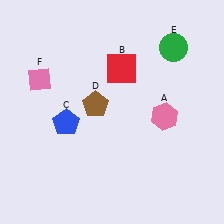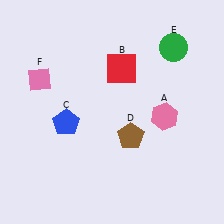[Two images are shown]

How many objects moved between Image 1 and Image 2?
1 object moved between the two images.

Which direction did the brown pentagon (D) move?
The brown pentagon (D) moved right.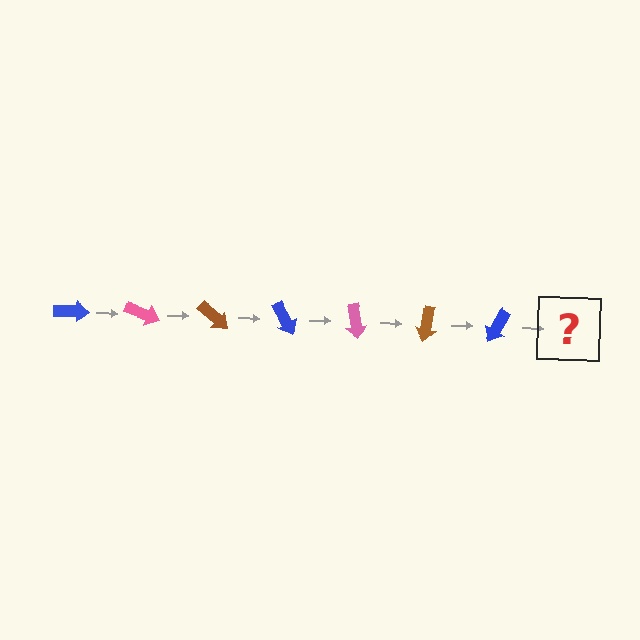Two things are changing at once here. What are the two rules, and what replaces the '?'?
The two rules are that it rotates 20 degrees each step and the color cycles through blue, pink, and brown. The '?' should be a pink arrow, rotated 140 degrees from the start.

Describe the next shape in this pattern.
It should be a pink arrow, rotated 140 degrees from the start.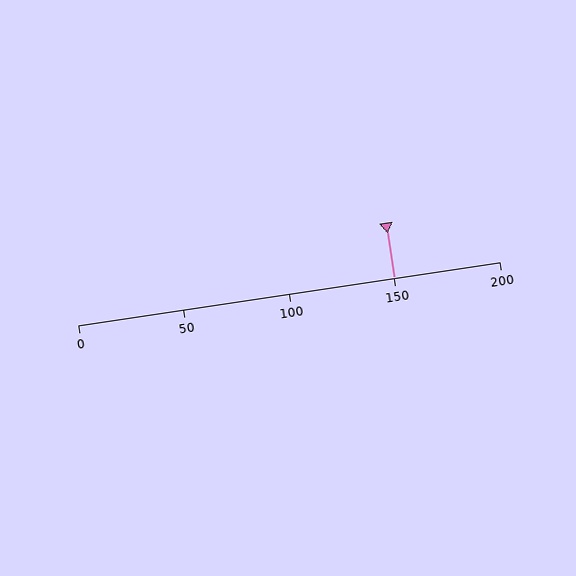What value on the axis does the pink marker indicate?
The marker indicates approximately 150.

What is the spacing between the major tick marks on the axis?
The major ticks are spaced 50 apart.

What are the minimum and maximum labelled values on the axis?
The axis runs from 0 to 200.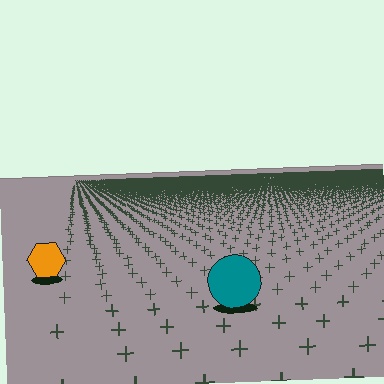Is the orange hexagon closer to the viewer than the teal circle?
No. The teal circle is closer — you can tell from the texture gradient: the ground texture is coarser near it.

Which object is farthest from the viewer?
The orange hexagon is farthest from the viewer. It appears smaller and the ground texture around it is denser.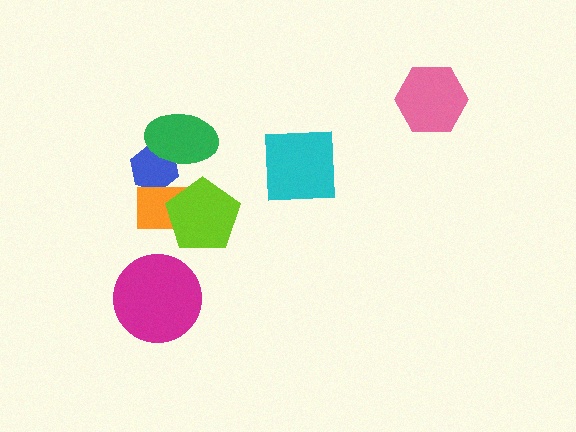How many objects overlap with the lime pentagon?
1 object overlaps with the lime pentagon.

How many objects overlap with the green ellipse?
1 object overlaps with the green ellipse.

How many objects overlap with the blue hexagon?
2 objects overlap with the blue hexagon.